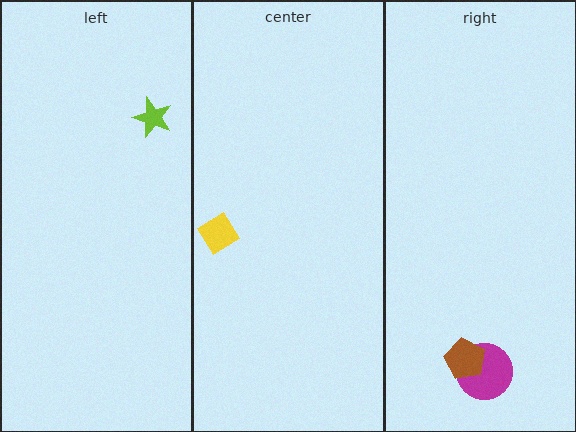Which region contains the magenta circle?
The right region.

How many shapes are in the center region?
1.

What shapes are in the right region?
The magenta circle, the brown pentagon.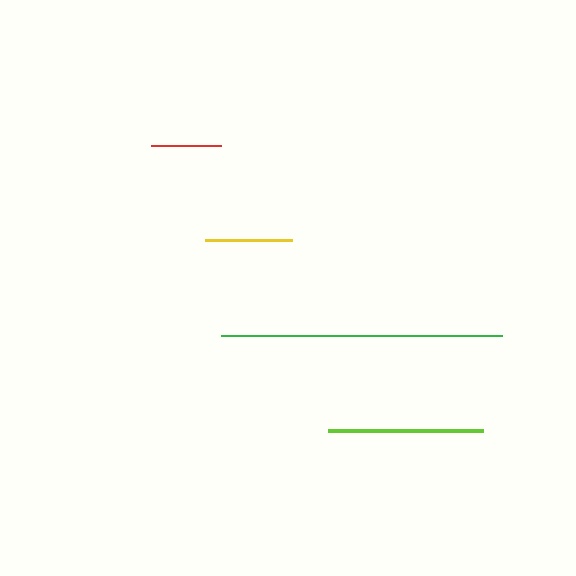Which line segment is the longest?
The green line is the longest at approximately 281 pixels.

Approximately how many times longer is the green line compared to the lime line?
The green line is approximately 1.8 times the length of the lime line.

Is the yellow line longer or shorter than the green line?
The green line is longer than the yellow line.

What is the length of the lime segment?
The lime segment is approximately 154 pixels long.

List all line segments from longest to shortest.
From longest to shortest: green, lime, yellow, red.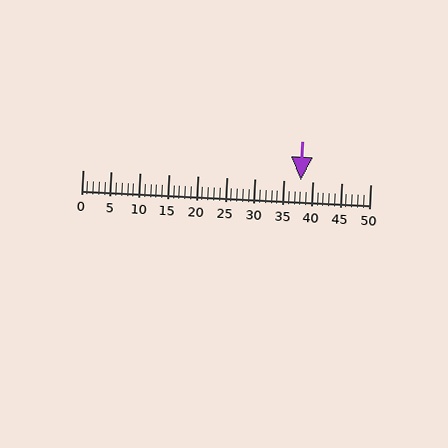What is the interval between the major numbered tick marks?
The major tick marks are spaced 5 units apart.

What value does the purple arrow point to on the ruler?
The purple arrow points to approximately 38.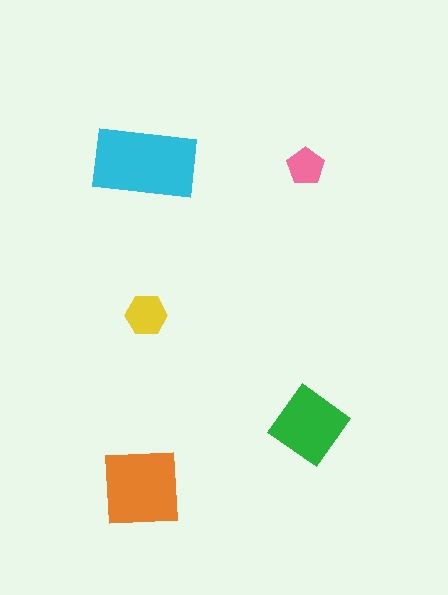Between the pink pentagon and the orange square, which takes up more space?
The orange square.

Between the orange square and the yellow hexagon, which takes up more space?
The orange square.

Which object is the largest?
The cyan rectangle.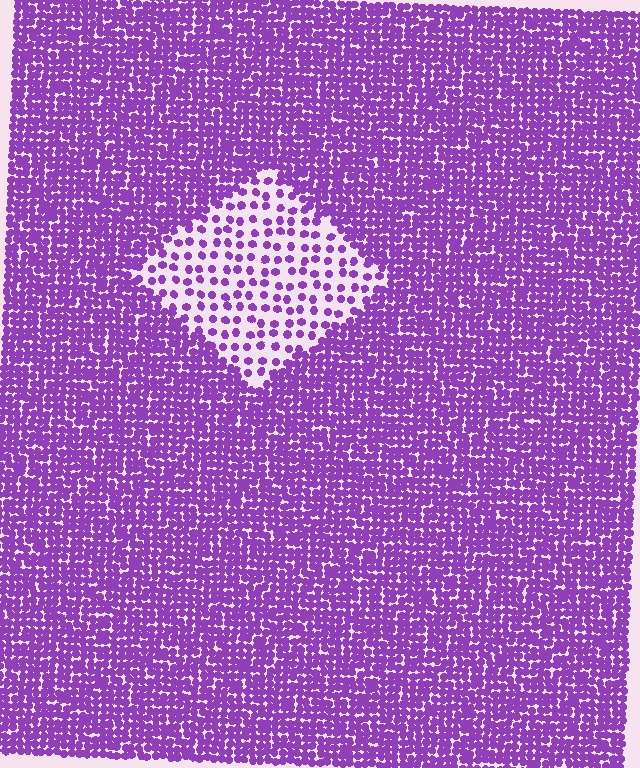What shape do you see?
I see a diamond.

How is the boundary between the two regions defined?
The boundary is defined by a change in element density (approximately 2.9x ratio). All elements are the same color, size, and shape.